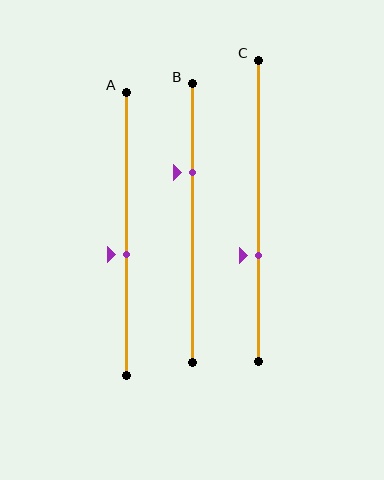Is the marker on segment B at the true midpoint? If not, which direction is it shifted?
No, the marker on segment B is shifted upward by about 18% of the segment length.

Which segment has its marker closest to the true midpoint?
Segment A has its marker closest to the true midpoint.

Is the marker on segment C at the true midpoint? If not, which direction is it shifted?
No, the marker on segment C is shifted downward by about 15% of the segment length.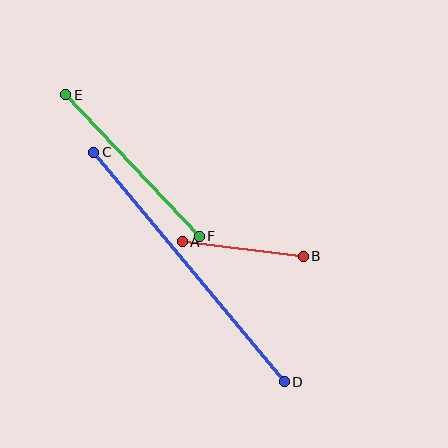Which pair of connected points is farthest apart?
Points C and D are farthest apart.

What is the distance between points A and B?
The distance is approximately 122 pixels.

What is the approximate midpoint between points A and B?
The midpoint is at approximately (243, 249) pixels.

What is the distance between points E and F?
The distance is approximately 195 pixels.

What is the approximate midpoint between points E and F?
The midpoint is at approximately (132, 166) pixels.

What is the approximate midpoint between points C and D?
The midpoint is at approximately (189, 267) pixels.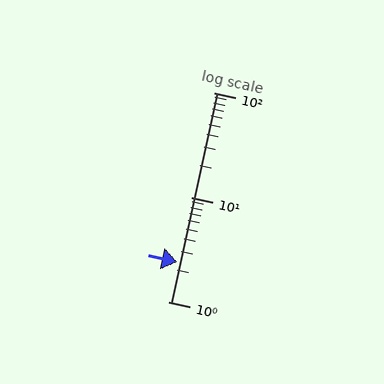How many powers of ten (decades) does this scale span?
The scale spans 2 decades, from 1 to 100.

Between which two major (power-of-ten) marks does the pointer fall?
The pointer is between 1 and 10.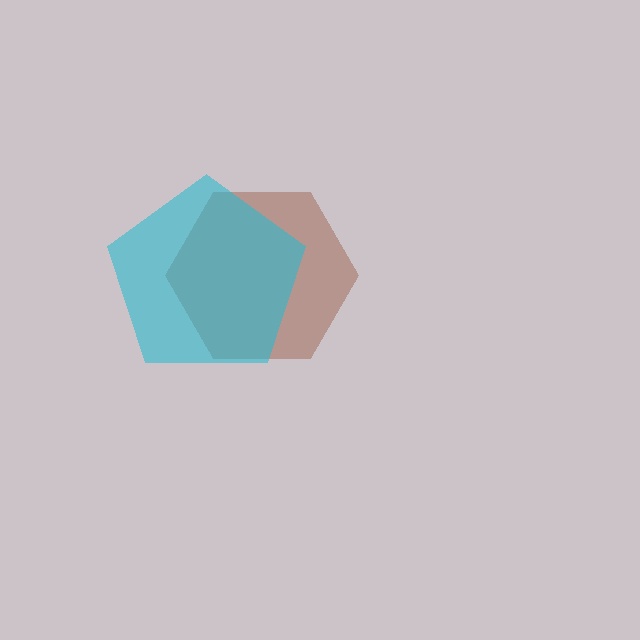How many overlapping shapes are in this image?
There are 2 overlapping shapes in the image.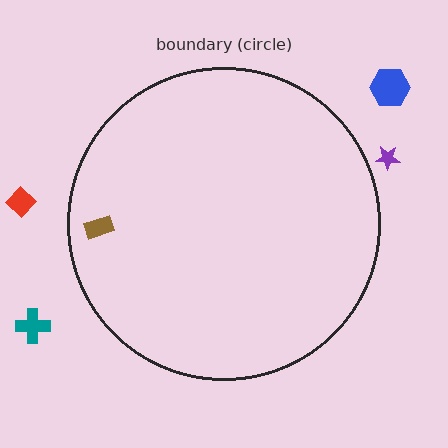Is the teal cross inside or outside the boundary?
Outside.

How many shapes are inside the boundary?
1 inside, 4 outside.